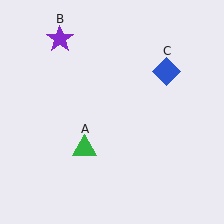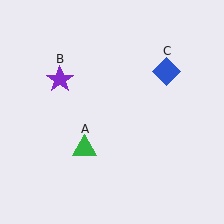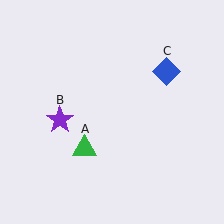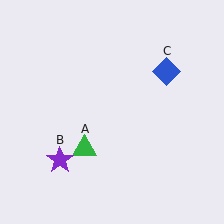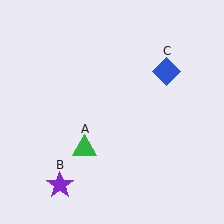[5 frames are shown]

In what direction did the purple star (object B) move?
The purple star (object B) moved down.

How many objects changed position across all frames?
1 object changed position: purple star (object B).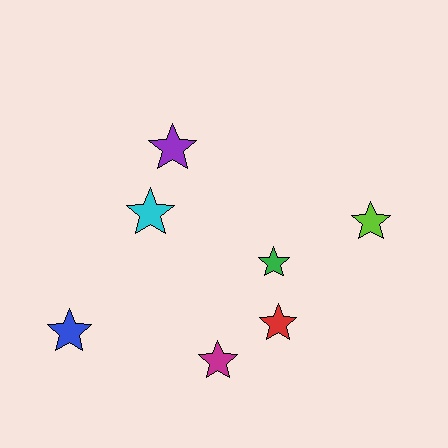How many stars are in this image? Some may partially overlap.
There are 7 stars.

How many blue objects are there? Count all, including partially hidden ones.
There is 1 blue object.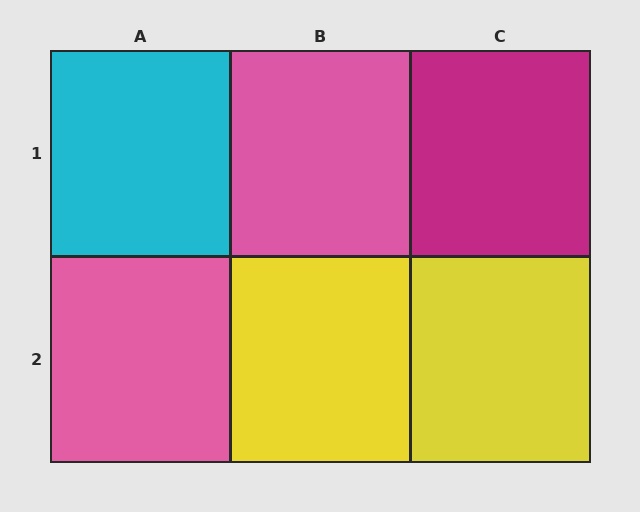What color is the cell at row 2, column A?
Pink.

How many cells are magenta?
1 cell is magenta.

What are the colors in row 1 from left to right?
Cyan, pink, magenta.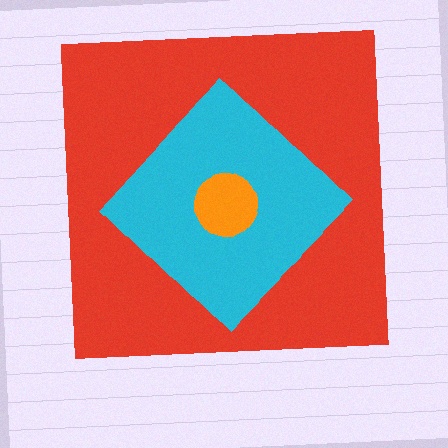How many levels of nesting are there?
3.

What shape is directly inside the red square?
The cyan diamond.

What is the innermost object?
The orange circle.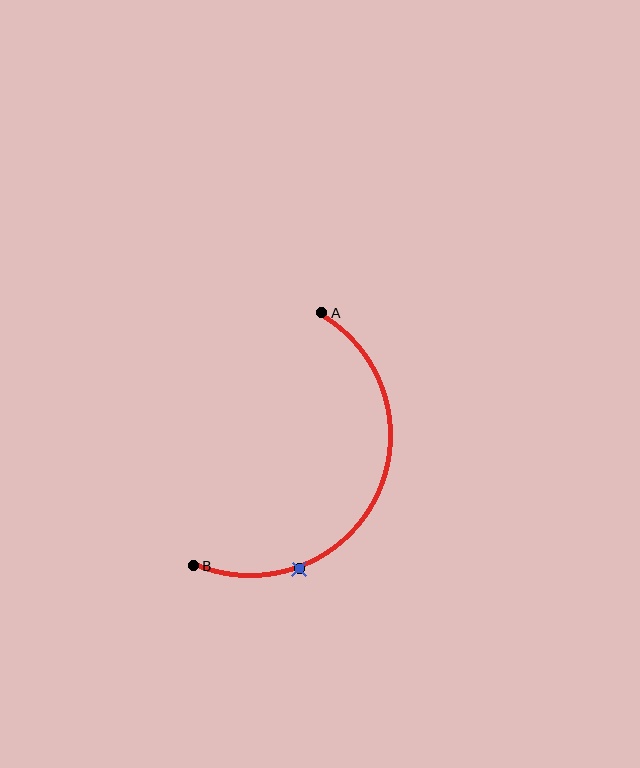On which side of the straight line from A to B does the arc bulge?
The arc bulges to the right of the straight line connecting A and B.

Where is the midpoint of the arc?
The arc midpoint is the point on the curve farthest from the straight line joining A and B. It sits to the right of that line.